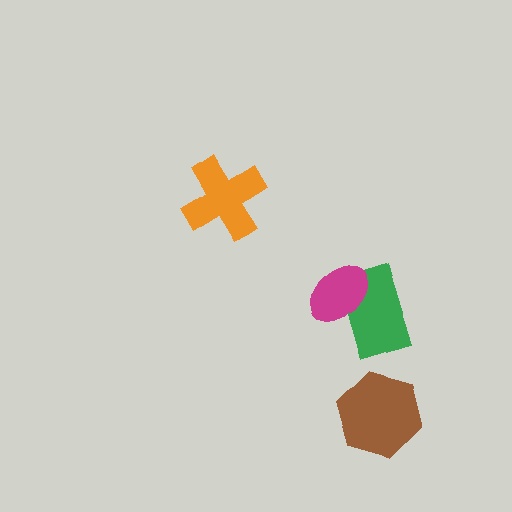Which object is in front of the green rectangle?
The magenta ellipse is in front of the green rectangle.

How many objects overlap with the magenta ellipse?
1 object overlaps with the magenta ellipse.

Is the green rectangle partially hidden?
Yes, it is partially covered by another shape.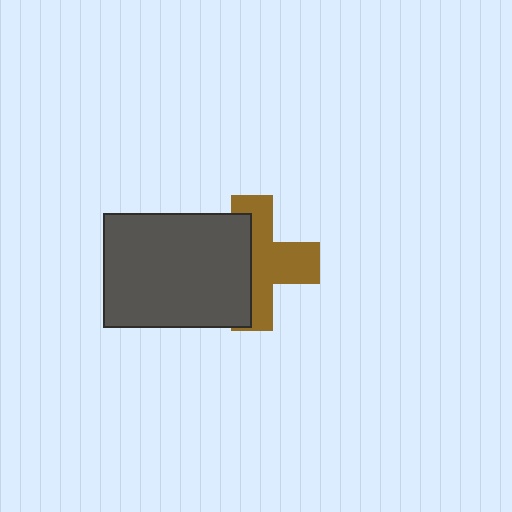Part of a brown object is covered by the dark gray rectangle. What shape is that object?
It is a cross.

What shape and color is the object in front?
The object in front is a dark gray rectangle.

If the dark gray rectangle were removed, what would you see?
You would see the complete brown cross.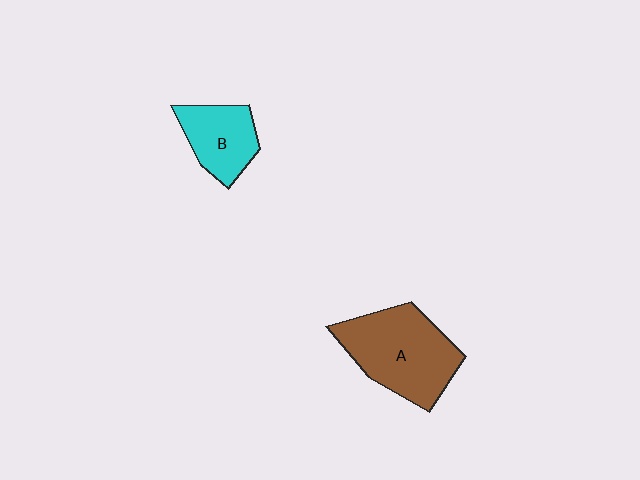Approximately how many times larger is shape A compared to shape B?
Approximately 1.7 times.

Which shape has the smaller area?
Shape B (cyan).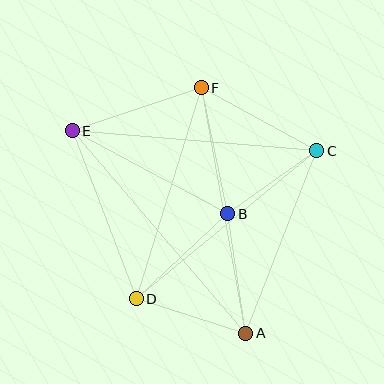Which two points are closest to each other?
Points B and C are closest to each other.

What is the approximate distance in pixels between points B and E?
The distance between B and E is approximately 176 pixels.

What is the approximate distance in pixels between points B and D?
The distance between B and D is approximately 125 pixels.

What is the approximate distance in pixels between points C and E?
The distance between C and E is approximately 245 pixels.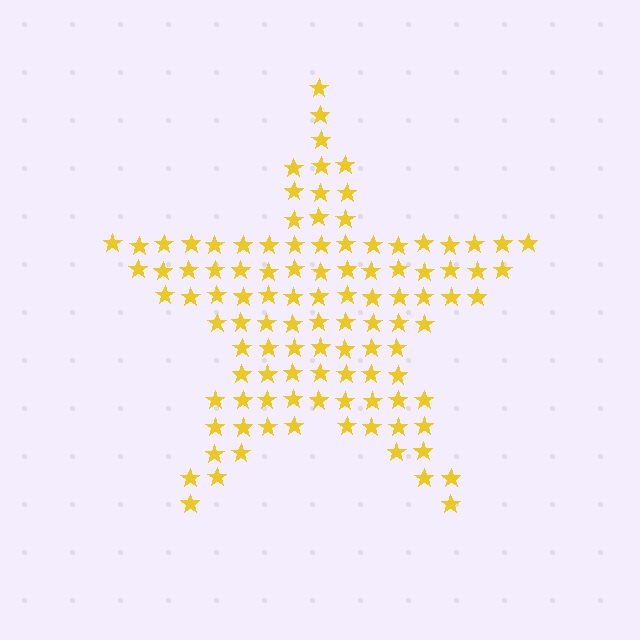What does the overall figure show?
The overall figure shows a star.